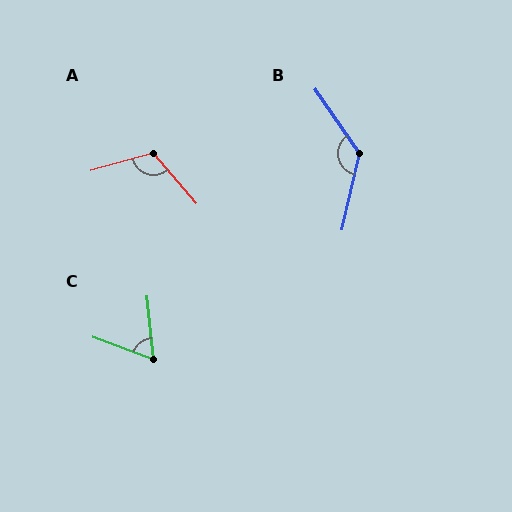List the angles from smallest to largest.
C (64°), A (114°), B (132°).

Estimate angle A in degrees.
Approximately 114 degrees.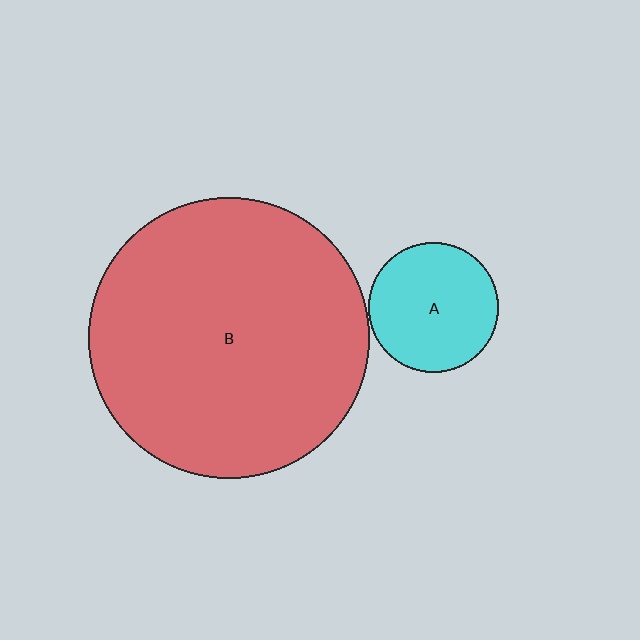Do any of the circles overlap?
No, none of the circles overlap.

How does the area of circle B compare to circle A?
Approximately 4.7 times.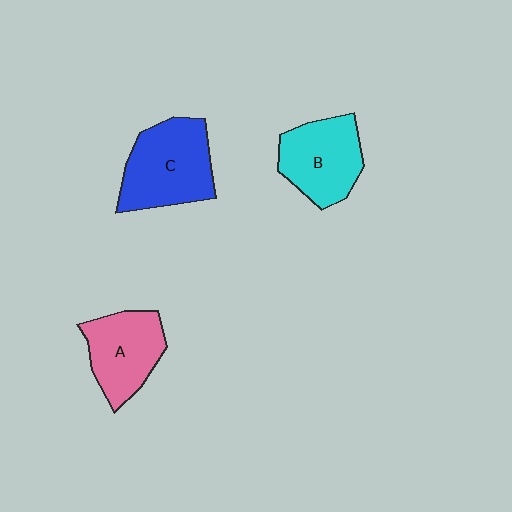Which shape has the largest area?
Shape C (blue).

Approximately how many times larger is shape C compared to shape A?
Approximately 1.2 times.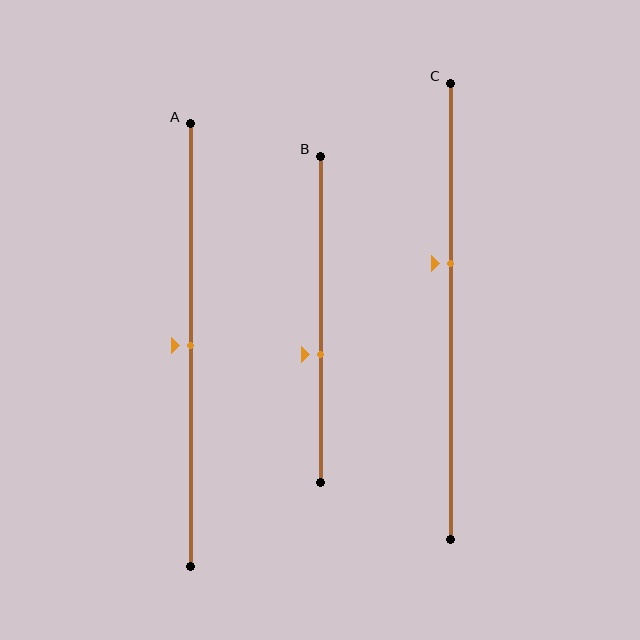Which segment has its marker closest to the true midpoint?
Segment A has its marker closest to the true midpoint.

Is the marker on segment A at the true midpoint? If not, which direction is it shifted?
Yes, the marker on segment A is at the true midpoint.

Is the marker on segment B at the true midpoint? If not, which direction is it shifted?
No, the marker on segment B is shifted downward by about 11% of the segment length.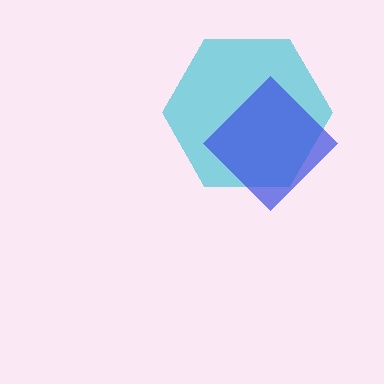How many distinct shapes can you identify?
There are 2 distinct shapes: a cyan hexagon, a blue diamond.